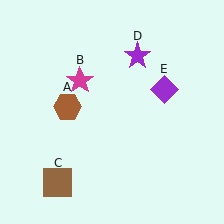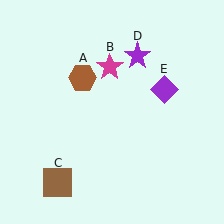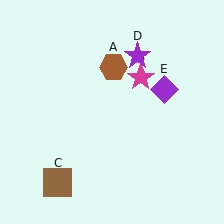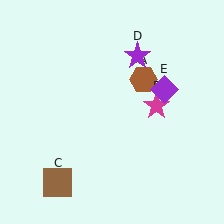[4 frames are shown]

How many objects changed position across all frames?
2 objects changed position: brown hexagon (object A), magenta star (object B).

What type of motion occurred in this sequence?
The brown hexagon (object A), magenta star (object B) rotated clockwise around the center of the scene.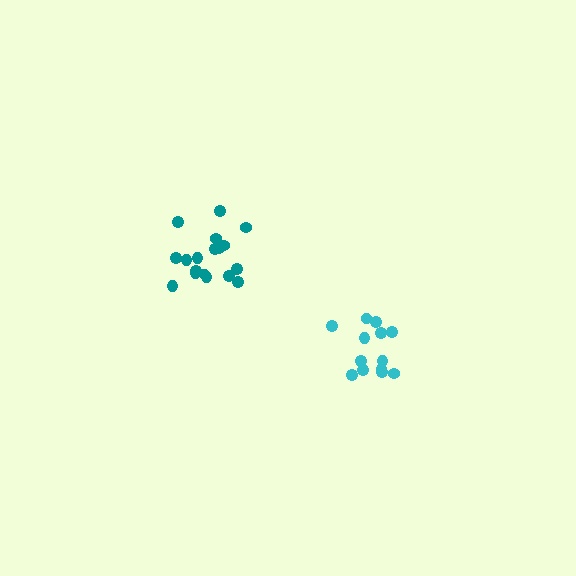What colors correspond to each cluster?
The clusters are colored: cyan, teal.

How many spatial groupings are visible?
There are 2 spatial groupings.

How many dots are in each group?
Group 1: 13 dots, Group 2: 18 dots (31 total).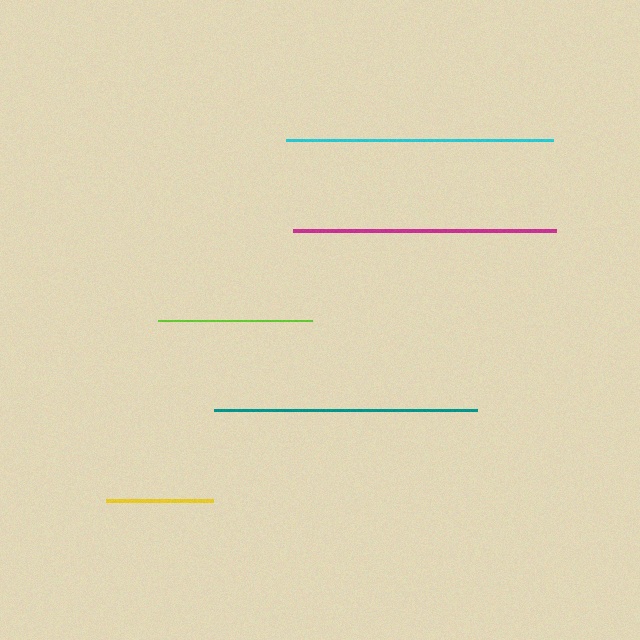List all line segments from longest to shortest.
From longest to shortest: cyan, magenta, teal, lime, yellow.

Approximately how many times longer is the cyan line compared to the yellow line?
The cyan line is approximately 2.5 times the length of the yellow line.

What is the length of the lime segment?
The lime segment is approximately 154 pixels long.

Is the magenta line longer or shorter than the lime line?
The magenta line is longer than the lime line.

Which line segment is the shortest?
The yellow line is the shortest at approximately 107 pixels.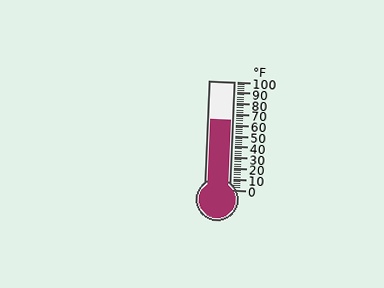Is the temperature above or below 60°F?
The temperature is above 60°F.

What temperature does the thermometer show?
The thermometer shows approximately 64°F.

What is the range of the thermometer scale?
The thermometer scale ranges from 0°F to 100°F.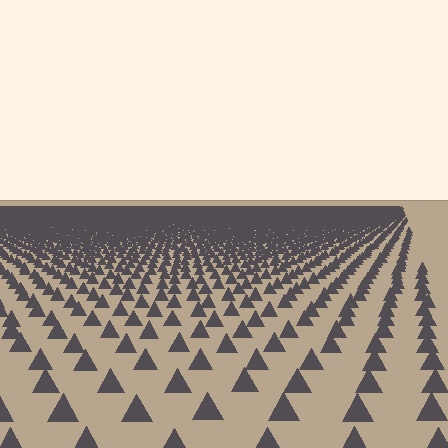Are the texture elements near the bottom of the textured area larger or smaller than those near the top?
Larger. Near the bottom, elements are closer to the viewer and appear at a bigger on-screen size.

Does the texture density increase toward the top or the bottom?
Density increases toward the top.